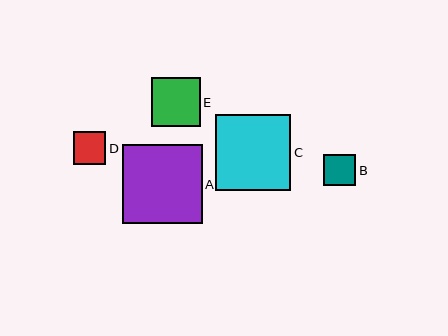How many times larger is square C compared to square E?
Square C is approximately 1.5 times the size of square E.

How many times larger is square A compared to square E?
Square A is approximately 1.6 times the size of square E.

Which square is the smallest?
Square B is the smallest with a size of approximately 32 pixels.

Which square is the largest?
Square A is the largest with a size of approximately 79 pixels.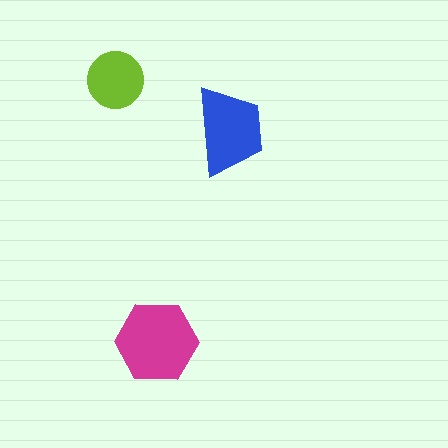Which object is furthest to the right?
The blue trapezoid is rightmost.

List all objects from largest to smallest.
The magenta hexagon, the blue trapezoid, the lime circle.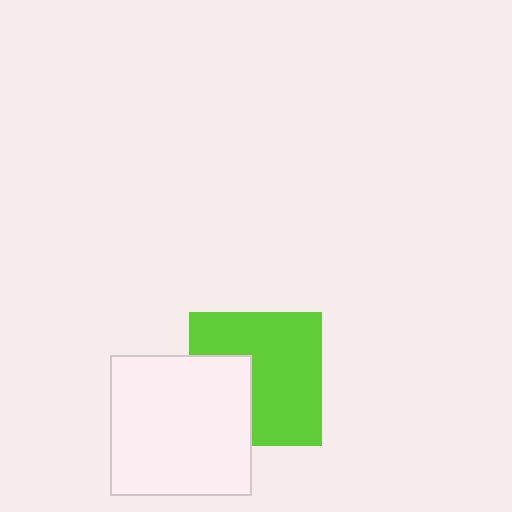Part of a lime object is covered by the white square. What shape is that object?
It is a square.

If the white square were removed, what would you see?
You would see the complete lime square.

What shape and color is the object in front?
The object in front is a white square.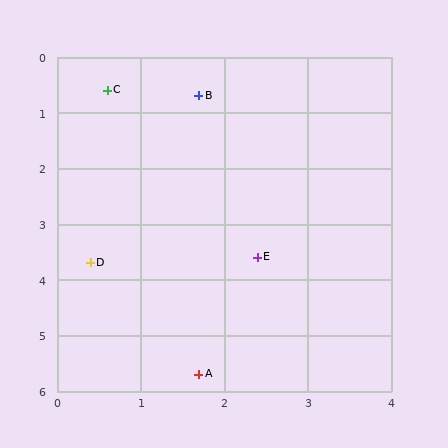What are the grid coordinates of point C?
Point C is at approximately (0.6, 0.6).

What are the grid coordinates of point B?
Point B is at approximately (1.7, 0.7).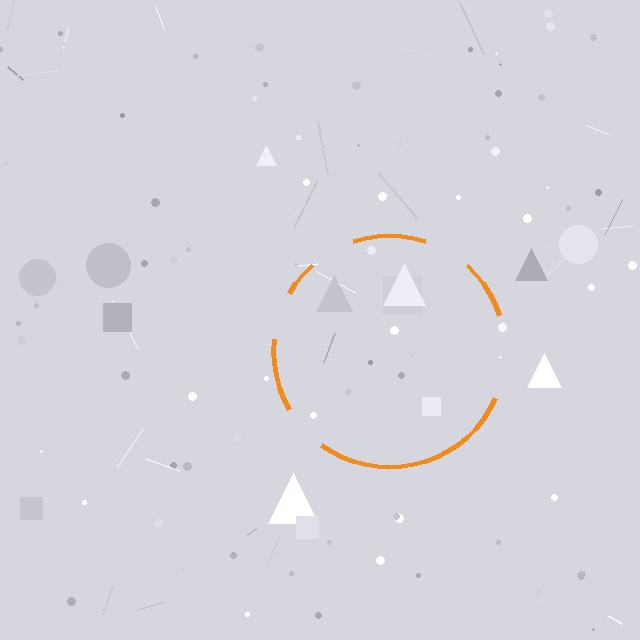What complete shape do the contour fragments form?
The contour fragments form a circle.